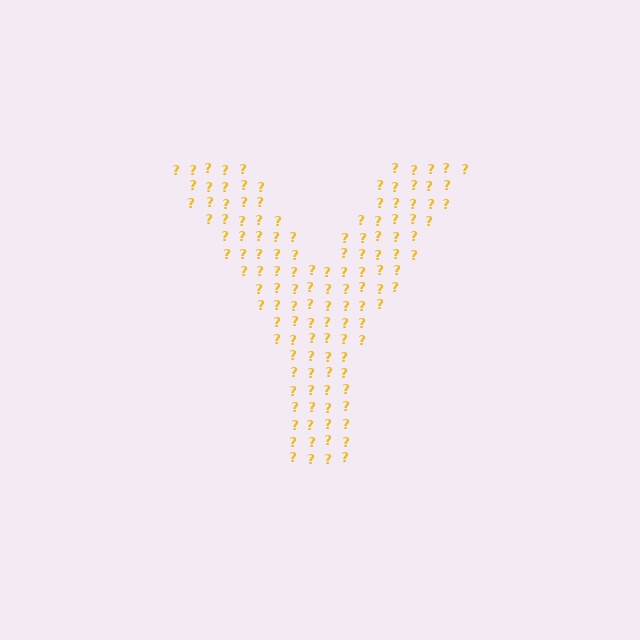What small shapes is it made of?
It is made of small question marks.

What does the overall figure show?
The overall figure shows the letter Y.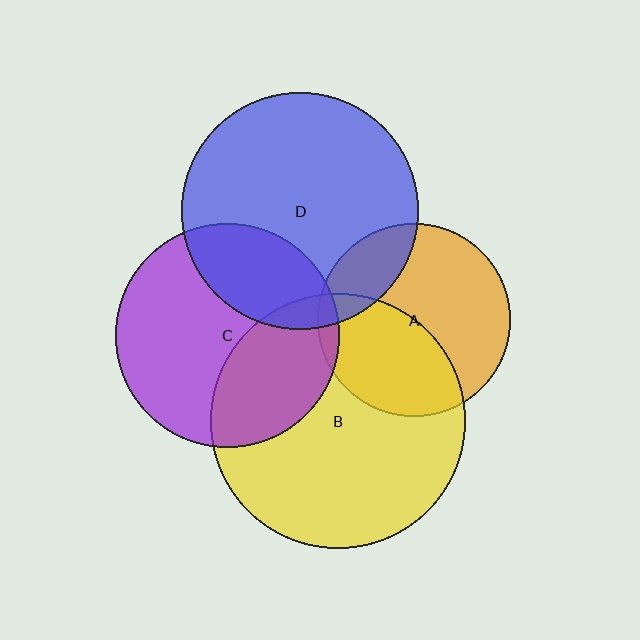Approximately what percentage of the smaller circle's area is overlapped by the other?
Approximately 20%.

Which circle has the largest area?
Circle B (yellow).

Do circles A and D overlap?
Yes.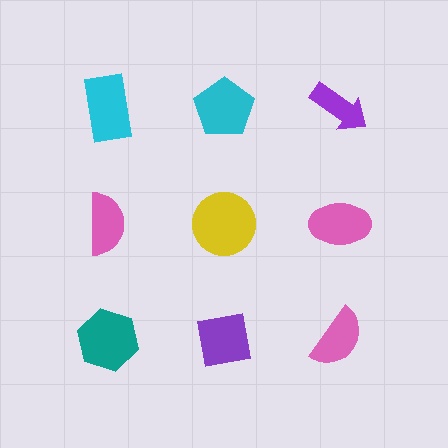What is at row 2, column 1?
A pink semicircle.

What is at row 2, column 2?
A yellow circle.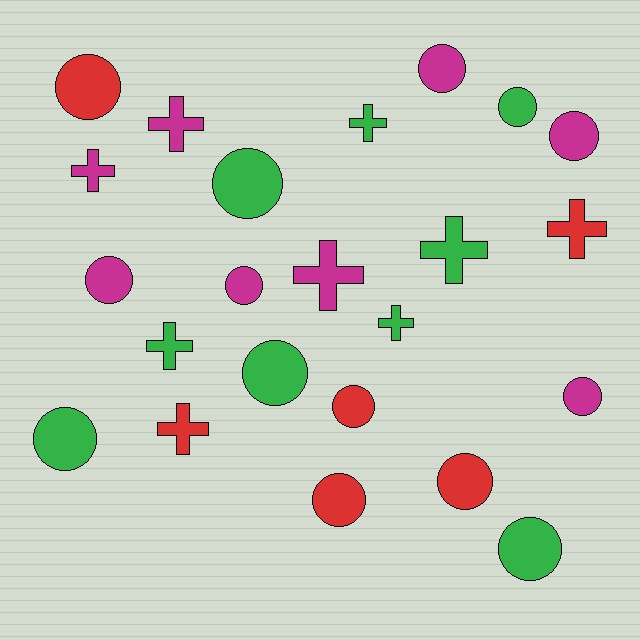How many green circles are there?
There are 5 green circles.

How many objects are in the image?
There are 23 objects.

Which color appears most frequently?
Green, with 9 objects.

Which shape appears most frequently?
Circle, with 14 objects.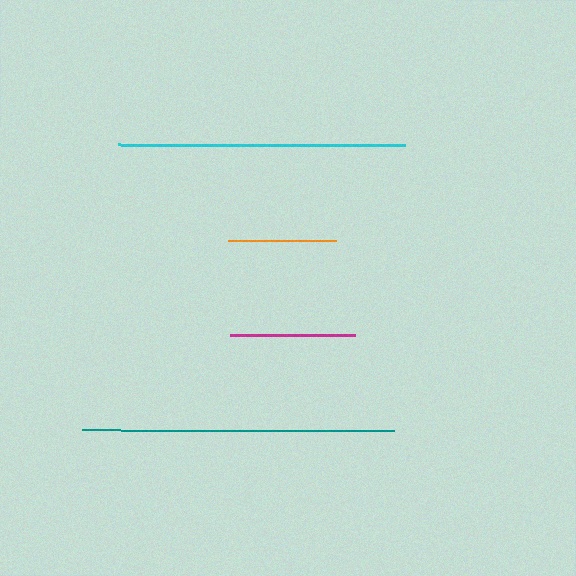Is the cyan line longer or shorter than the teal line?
The teal line is longer than the cyan line.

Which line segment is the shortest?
The orange line is the shortest at approximately 108 pixels.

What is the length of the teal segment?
The teal segment is approximately 312 pixels long.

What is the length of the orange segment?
The orange segment is approximately 108 pixels long.